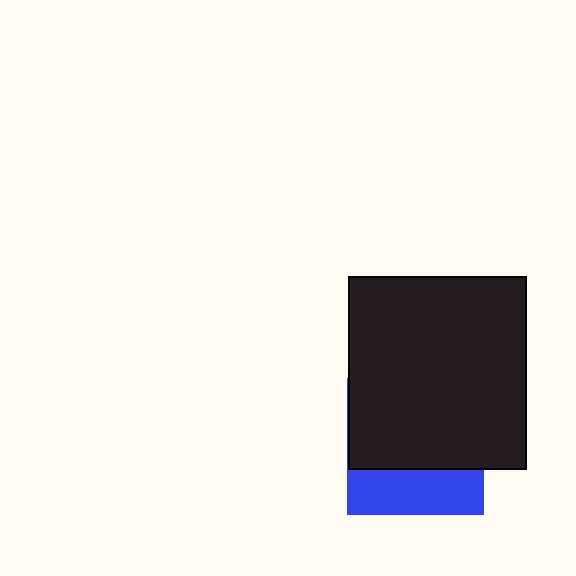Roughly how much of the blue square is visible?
A small part of it is visible (roughly 33%).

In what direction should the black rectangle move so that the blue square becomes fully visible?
The black rectangle should move up. That is the shortest direction to clear the overlap and leave the blue square fully visible.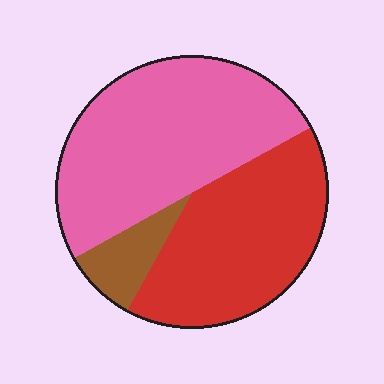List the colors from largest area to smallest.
From largest to smallest: pink, red, brown.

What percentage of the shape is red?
Red covers about 40% of the shape.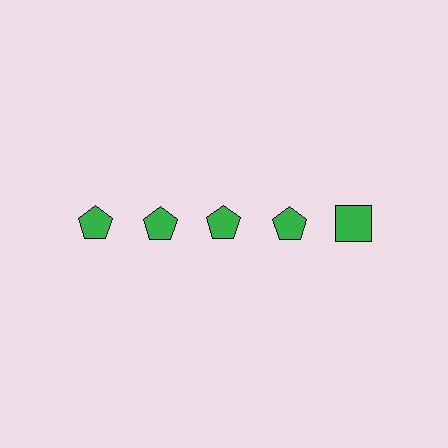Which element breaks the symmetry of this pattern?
The green square in the top row, rightmost column breaks the symmetry. All other shapes are green pentagons.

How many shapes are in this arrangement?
There are 5 shapes arranged in a grid pattern.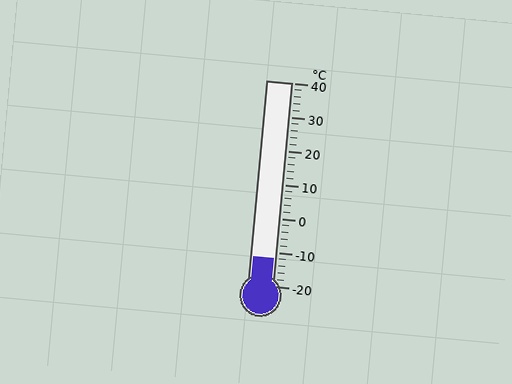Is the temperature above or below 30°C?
The temperature is below 30°C.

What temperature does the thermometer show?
The thermometer shows approximately -12°C.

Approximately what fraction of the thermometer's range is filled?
The thermometer is filled to approximately 15% of its range.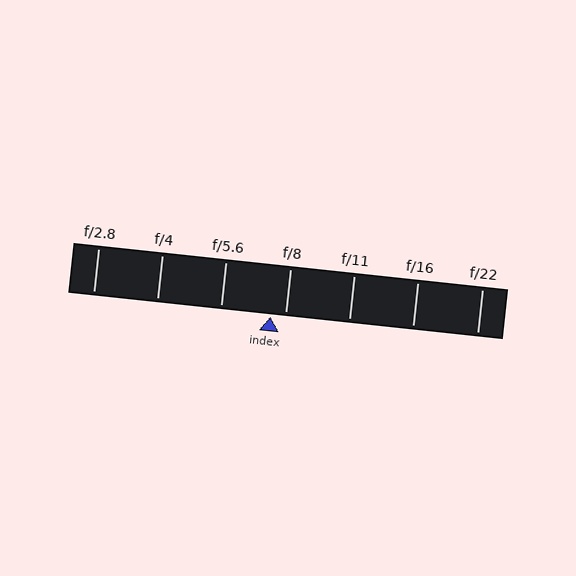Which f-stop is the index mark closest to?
The index mark is closest to f/8.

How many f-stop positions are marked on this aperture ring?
There are 7 f-stop positions marked.